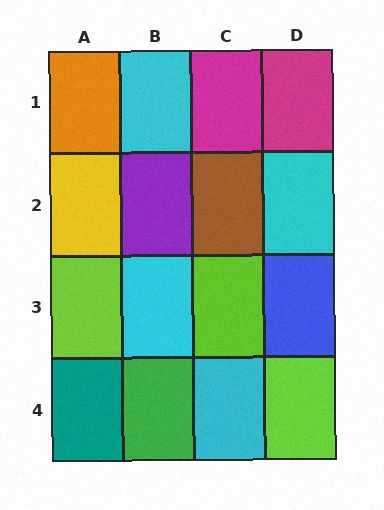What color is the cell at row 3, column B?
Cyan.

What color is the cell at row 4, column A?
Teal.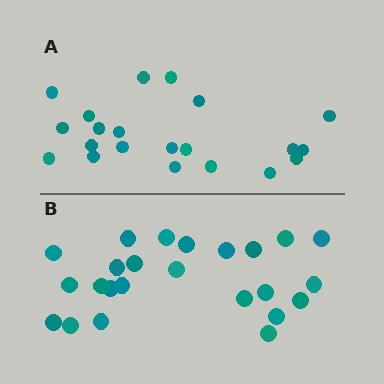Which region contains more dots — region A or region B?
Region B (the bottom region) has more dots.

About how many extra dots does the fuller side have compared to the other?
Region B has just a few more — roughly 2 or 3 more dots than region A.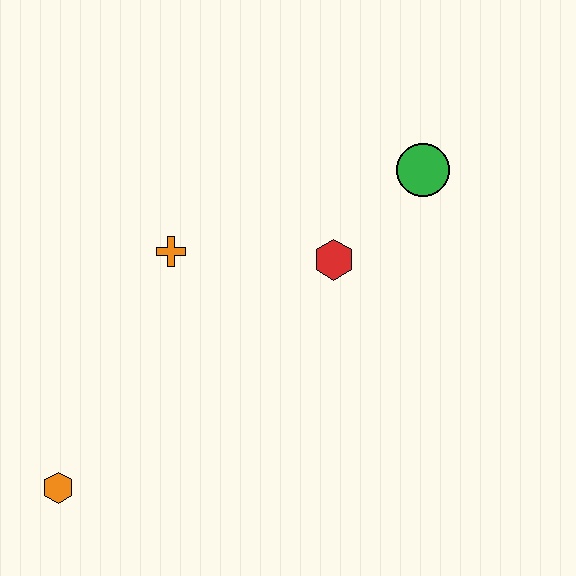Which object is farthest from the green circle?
The orange hexagon is farthest from the green circle.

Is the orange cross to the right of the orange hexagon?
Yes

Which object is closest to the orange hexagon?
The orange cross is closest to the orange hexagon.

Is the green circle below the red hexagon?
No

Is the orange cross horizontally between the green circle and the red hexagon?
No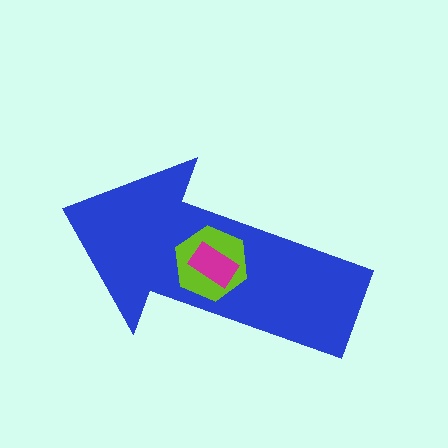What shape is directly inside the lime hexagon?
The magenta rectangle.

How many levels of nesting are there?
3.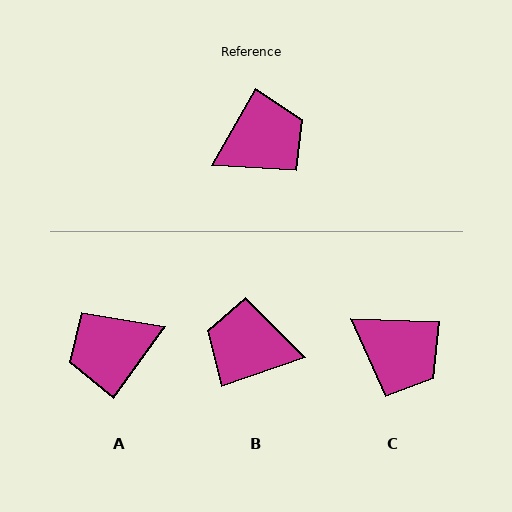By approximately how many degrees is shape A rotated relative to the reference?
Approximately 174 degrees counter-clockwise.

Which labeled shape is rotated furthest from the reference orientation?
A, about 174 degrees away.